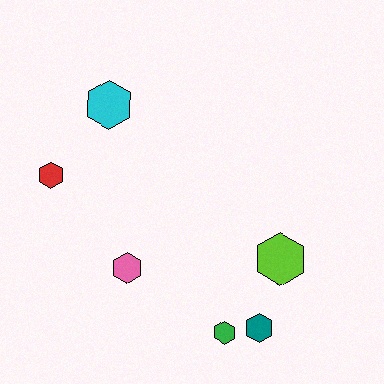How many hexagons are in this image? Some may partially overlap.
There are 6 hexagons.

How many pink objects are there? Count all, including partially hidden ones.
There is 1 pink object.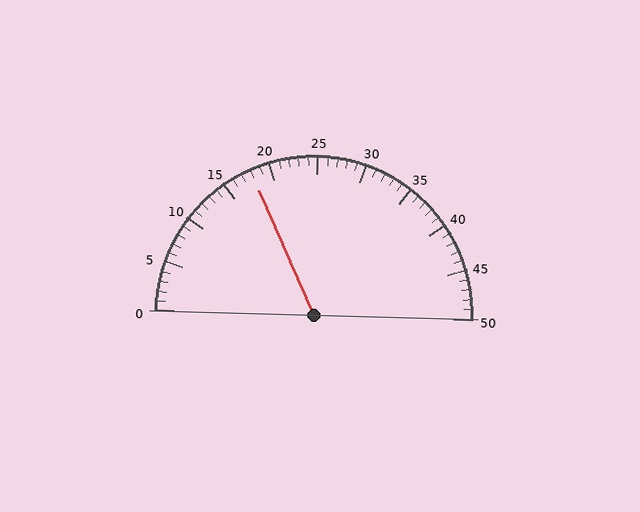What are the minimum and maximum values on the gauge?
The gauge ranges from 0 to 50.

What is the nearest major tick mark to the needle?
The nearest major tick mark is 20.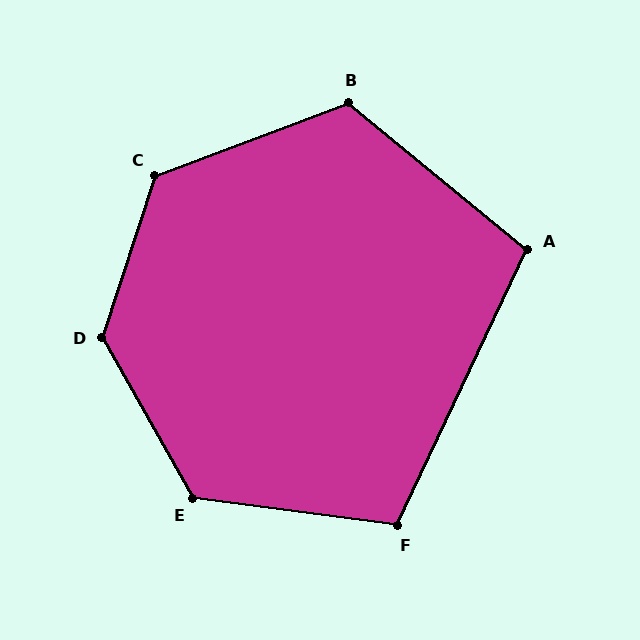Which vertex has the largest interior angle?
D, at approximately 132 degrees.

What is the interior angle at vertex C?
Approximately 129 degrees (obtuse).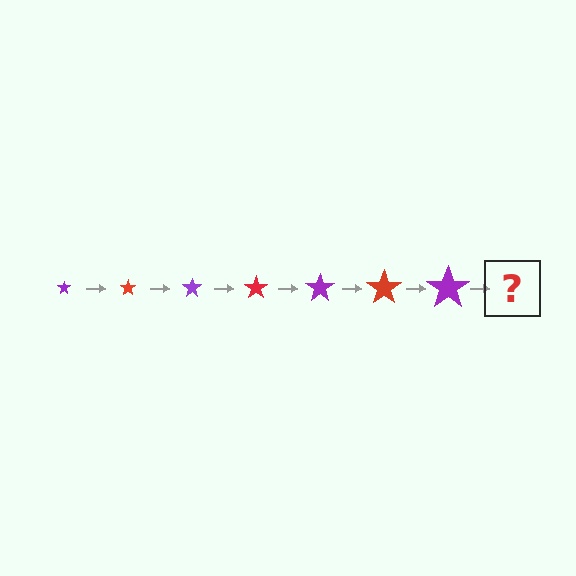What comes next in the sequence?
The next element should be a red star, larger than the previous one.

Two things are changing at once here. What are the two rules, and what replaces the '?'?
The two rules are that the star grows larger each step and the color cycles through purple and red. The '?' should be a red star, larger than the previous one.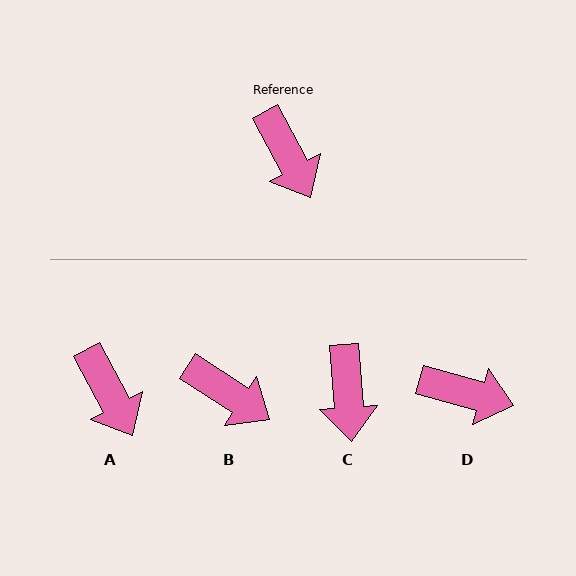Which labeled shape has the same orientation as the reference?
A.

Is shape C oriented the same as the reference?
No, it is off by about 24 degrees.